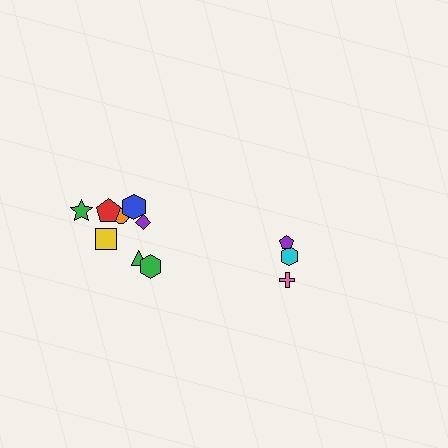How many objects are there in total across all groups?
There are 11 objects.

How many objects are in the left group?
There are 8 objects.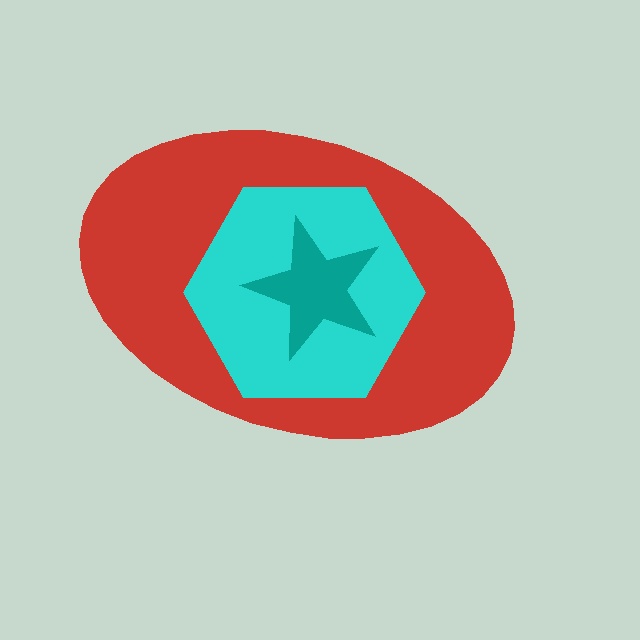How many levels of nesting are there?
3.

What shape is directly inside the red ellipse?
The cyan hexagon.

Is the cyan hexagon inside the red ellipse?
Yes.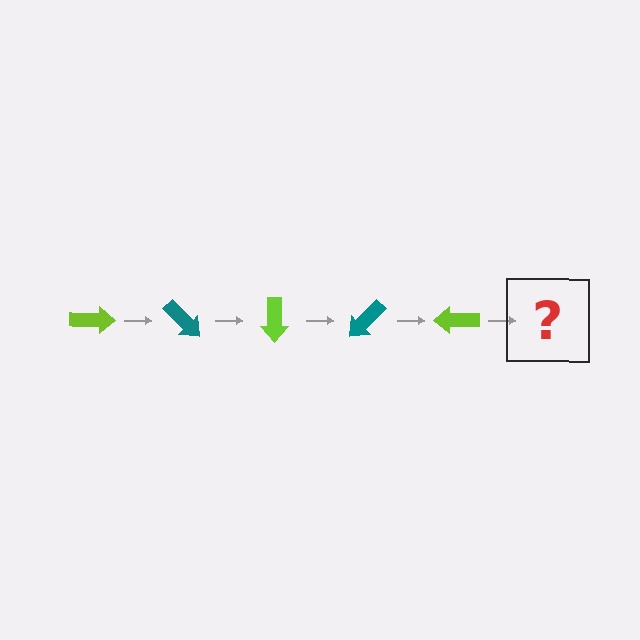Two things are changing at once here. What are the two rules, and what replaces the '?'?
The two rules are that it rotates 45 degrees each step and the color cycles through lime and teal. The '?' should be a teal arrow, rotated 225 degrees from the start.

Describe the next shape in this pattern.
It should be a teal arrow, rotated 225 degrees from the start.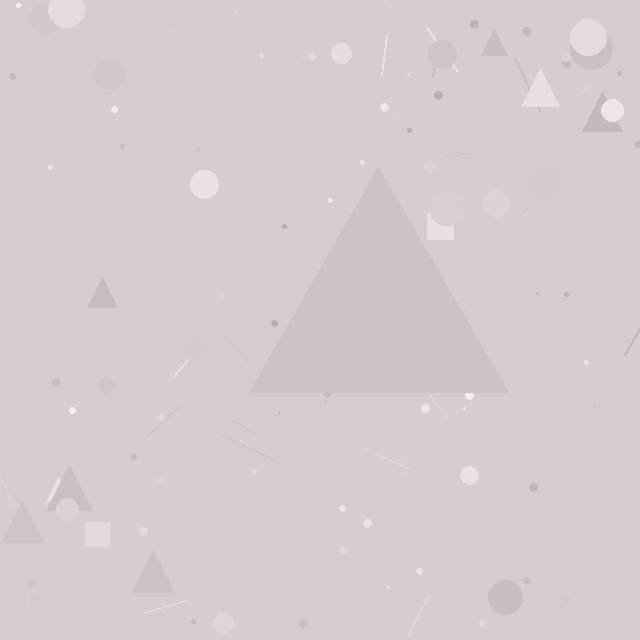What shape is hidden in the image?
A triangle is hidden in the image.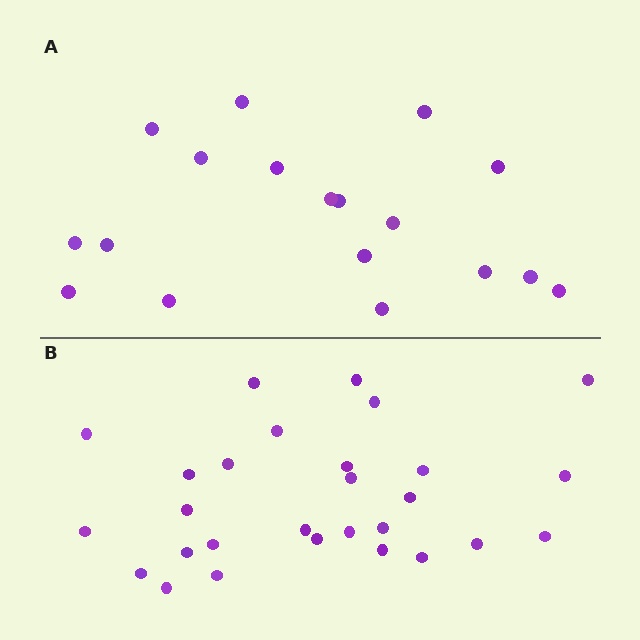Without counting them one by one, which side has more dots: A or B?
Region B (the bottom region) has more dots.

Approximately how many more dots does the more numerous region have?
Region B has roughly 10 or so more dots than region A.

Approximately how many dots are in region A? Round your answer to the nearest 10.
About 20 dots. (The exact count is 18, which rounds to 20.)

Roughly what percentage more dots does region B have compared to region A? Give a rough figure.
About 55% more.